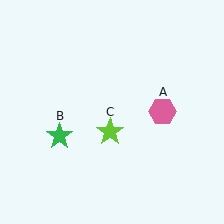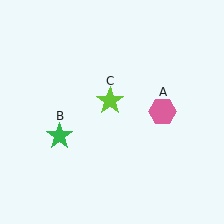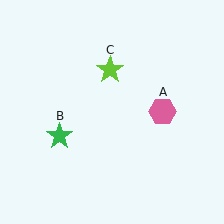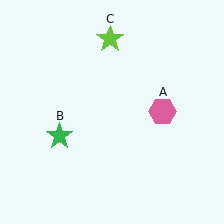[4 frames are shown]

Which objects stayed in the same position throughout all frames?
Pink hexagon (object A) and green star (object B) remained stationary.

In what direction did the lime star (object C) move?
The lime star (object C) moved up.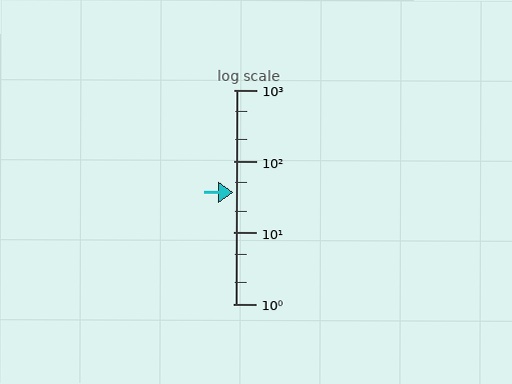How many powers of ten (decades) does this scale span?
The scale spans 3 decades, from 1 to 1000.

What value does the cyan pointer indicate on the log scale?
The pointer indicates approximately 36.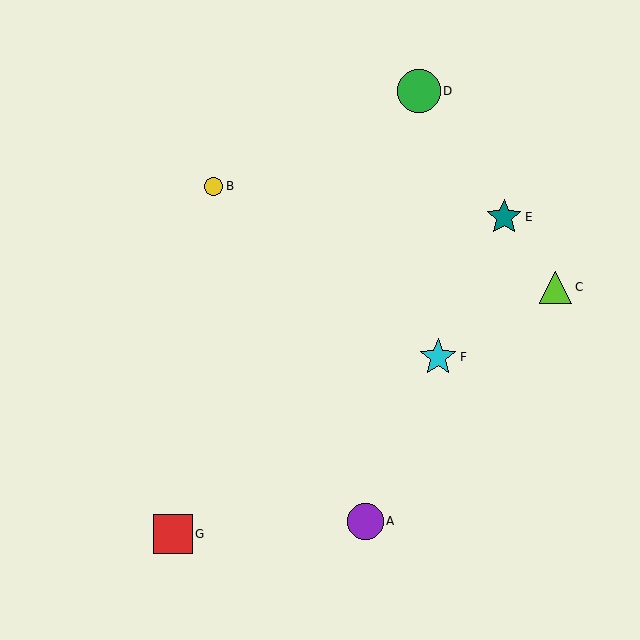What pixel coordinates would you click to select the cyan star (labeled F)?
Click at (438, 357) to select the cyan star F.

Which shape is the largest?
The green circle (labeled D) is the largest.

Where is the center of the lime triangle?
The center of the lime triangle is at (556, 287).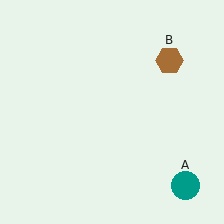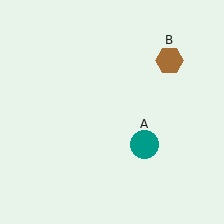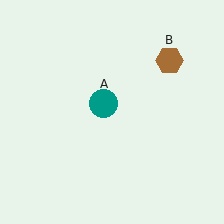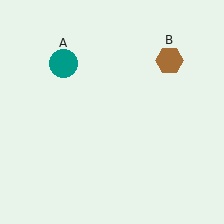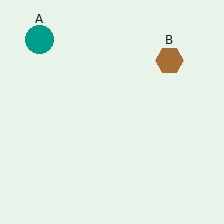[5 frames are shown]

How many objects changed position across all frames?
1 object changed position: teal circle (object A).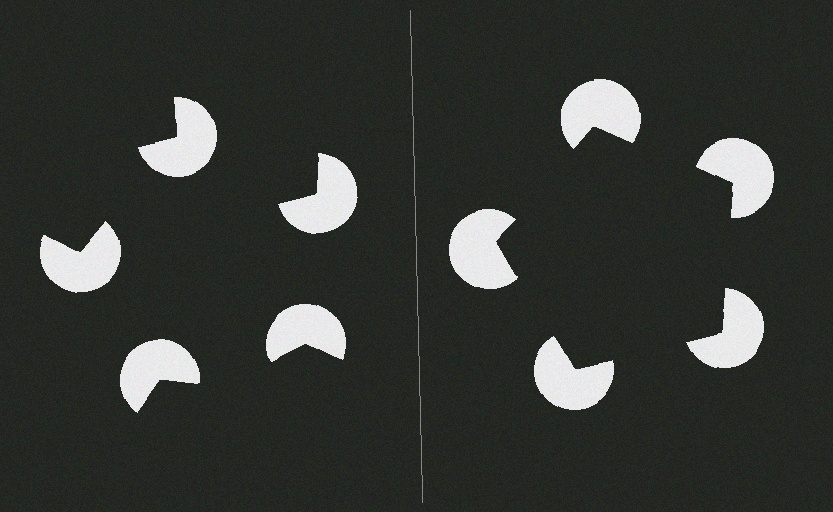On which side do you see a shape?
An illusory pentagon appears on the right side. On the left side the wedge cuts are rotated, so no coherent shape forms.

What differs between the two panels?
The pac-man discs are positioned identically on both sides; only the wedge orientations differ. On the right they align to a pentagon; on the left they are misaligned.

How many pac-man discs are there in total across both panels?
10 — 5 on each side.